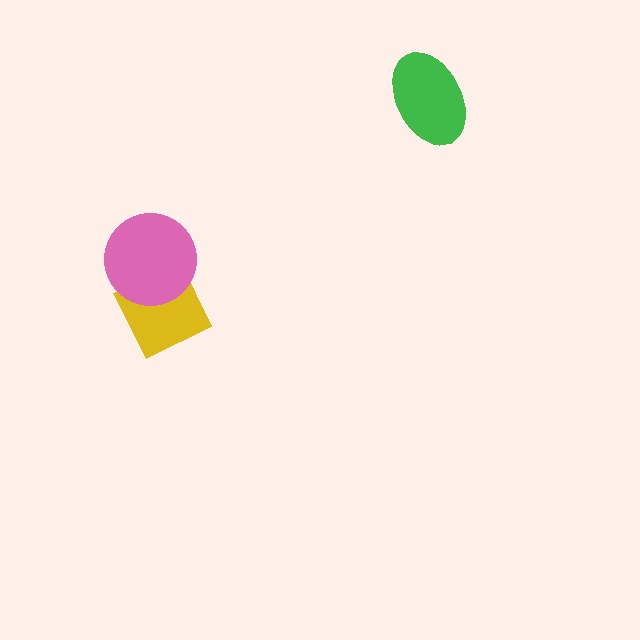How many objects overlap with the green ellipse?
0 objects overlap with the green ellipse.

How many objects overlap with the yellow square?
1 object overlaps with the yellow square.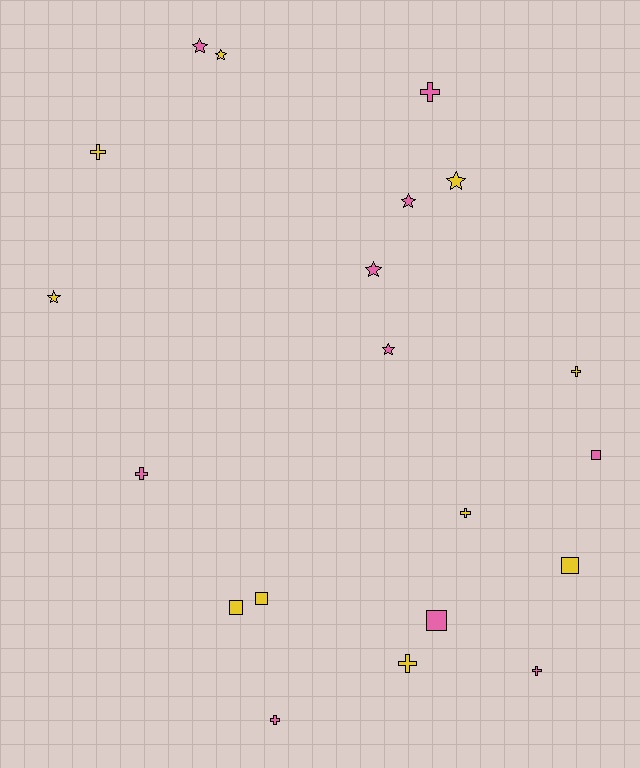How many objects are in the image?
There are 20 objects.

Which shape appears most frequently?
Cross, with 8 objects.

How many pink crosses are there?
There are 4 pink crosses.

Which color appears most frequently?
Yellow, with 10 objects.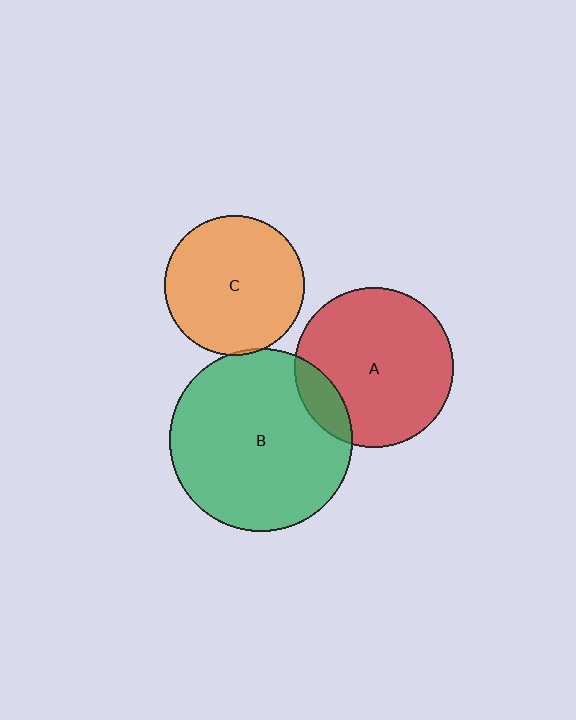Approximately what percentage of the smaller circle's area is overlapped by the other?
Approximately 15%.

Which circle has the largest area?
Circle B (green).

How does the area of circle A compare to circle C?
Approximately 1.3 times.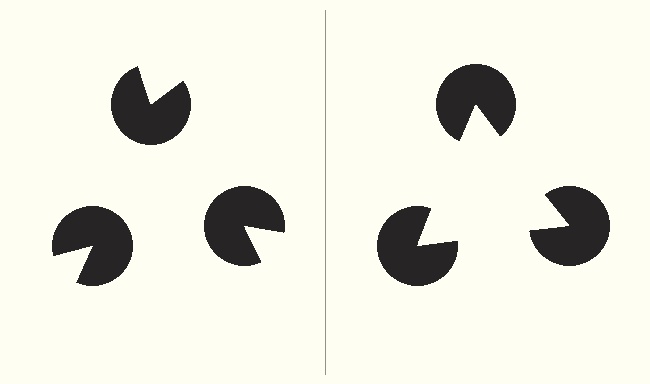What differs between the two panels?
The pac-man discs are positioned identically on both sides; only the wedge orientations differ. On the right they align to a triangle; on the left they are misaligned.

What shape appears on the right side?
An illusory triangle.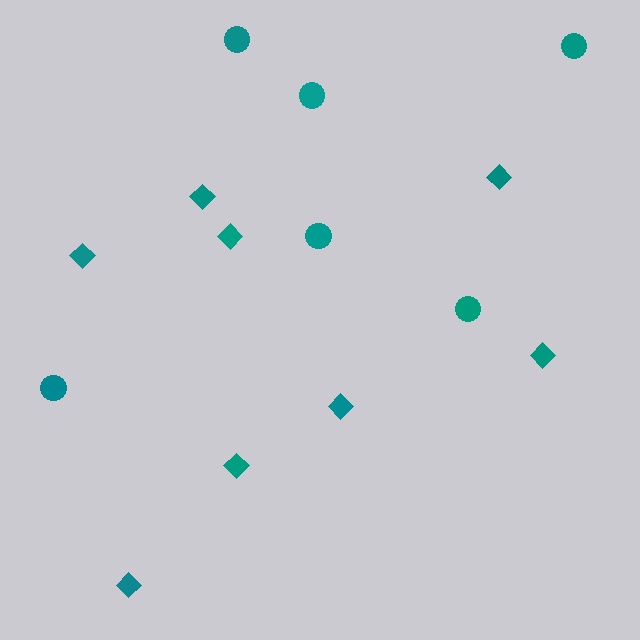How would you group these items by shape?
There are 2 groups: one group of circles (6) and one group of diamonds (8).